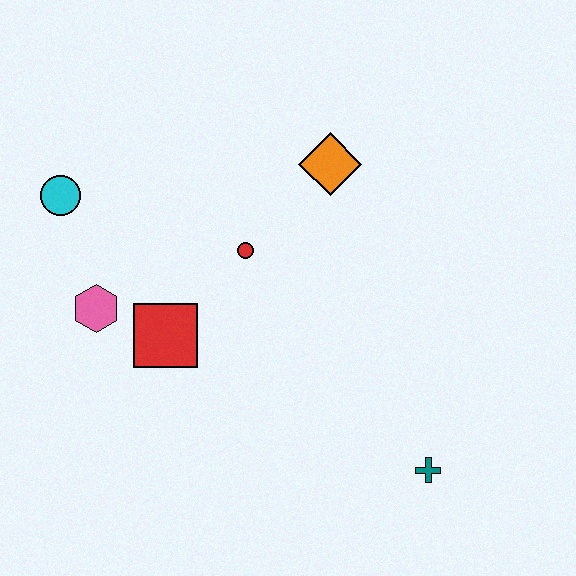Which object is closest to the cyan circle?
The pink hexagon is closest to the cyan circle.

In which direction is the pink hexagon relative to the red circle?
The pink hexagon is to the left of the red circle.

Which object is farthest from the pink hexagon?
The teal cross is farthest from the pink hexagon.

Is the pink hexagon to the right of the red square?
No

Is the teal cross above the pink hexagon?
No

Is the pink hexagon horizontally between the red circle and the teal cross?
No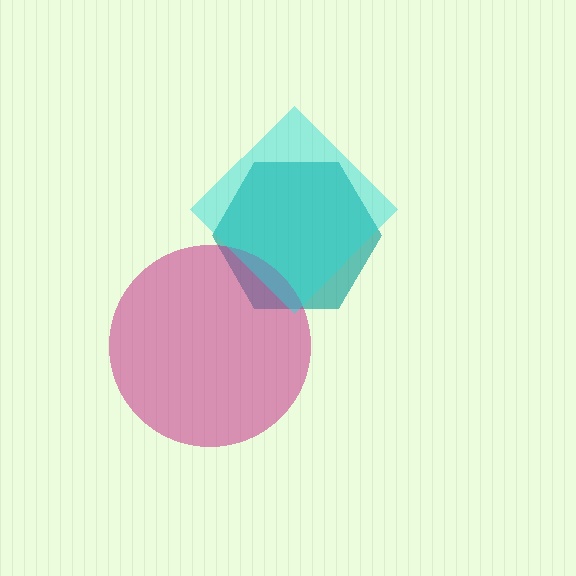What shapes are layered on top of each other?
The layered shapes are: a teal hexagon, a magenta circle, a cyan diamond.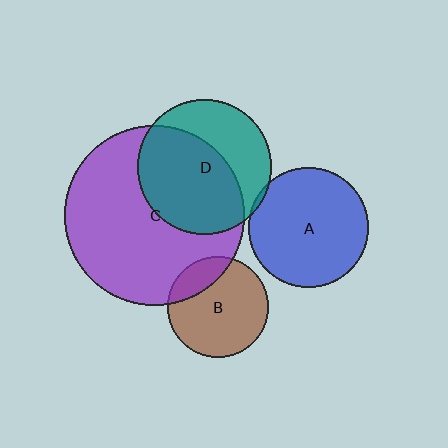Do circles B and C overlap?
Yes.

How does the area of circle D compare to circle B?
Approximately 1.8 times.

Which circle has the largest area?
Circle C (purple).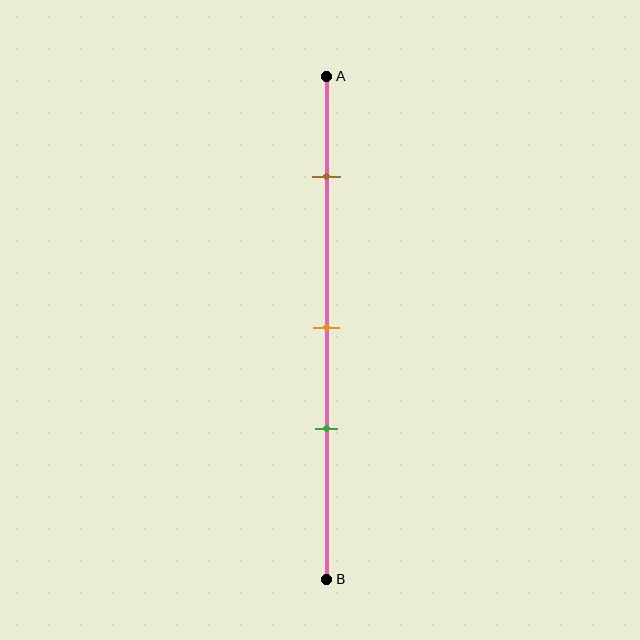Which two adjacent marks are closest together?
The orange and green marks are the closest adjacent pair.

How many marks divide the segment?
There are 3 marks dividing the segment.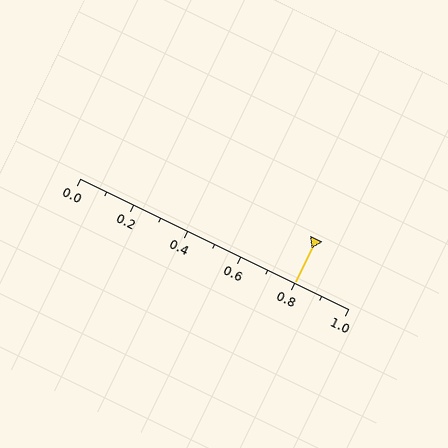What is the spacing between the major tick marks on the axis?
The major ticks are spaced 0.2 apart.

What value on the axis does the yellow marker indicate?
The marker indicates approximately 0.8.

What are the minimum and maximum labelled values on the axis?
The axis runs from 0.0 to 1.0.